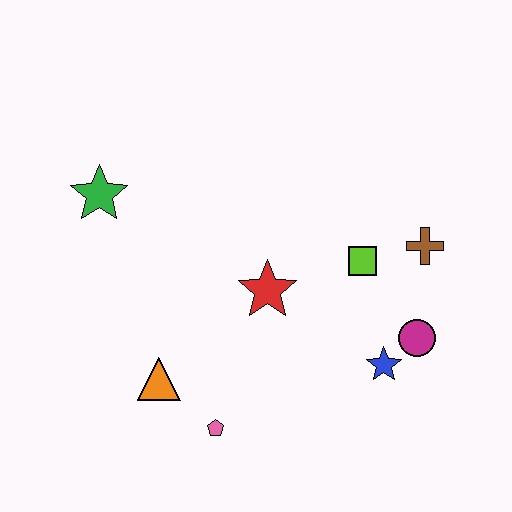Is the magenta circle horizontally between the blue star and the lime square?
No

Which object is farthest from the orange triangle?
The brown cross is farthest from the orange triangle.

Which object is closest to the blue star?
The magenta circle is closest to the blue star.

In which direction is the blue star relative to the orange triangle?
The blue star is to the right of the orange triangle.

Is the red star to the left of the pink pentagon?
No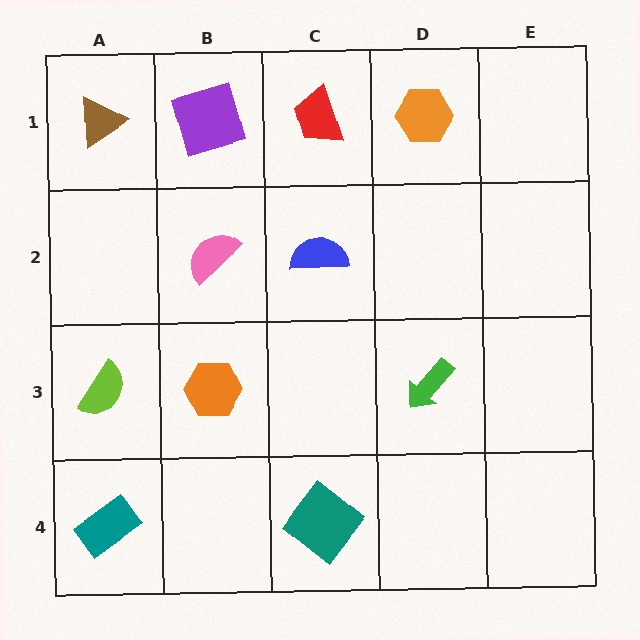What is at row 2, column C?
A blue semicircle.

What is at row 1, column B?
A purple square.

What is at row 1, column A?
A brown triangle.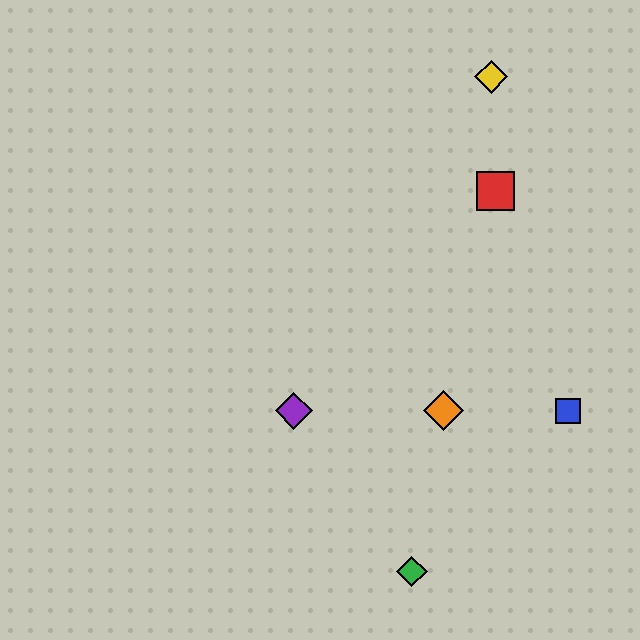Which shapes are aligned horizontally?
The blue square, the purple diamond, the orange diamond are aligned horizontally.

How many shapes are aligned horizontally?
3 shapes (the blue square, the purple diamond, the orange diamond) are aligned horizontally.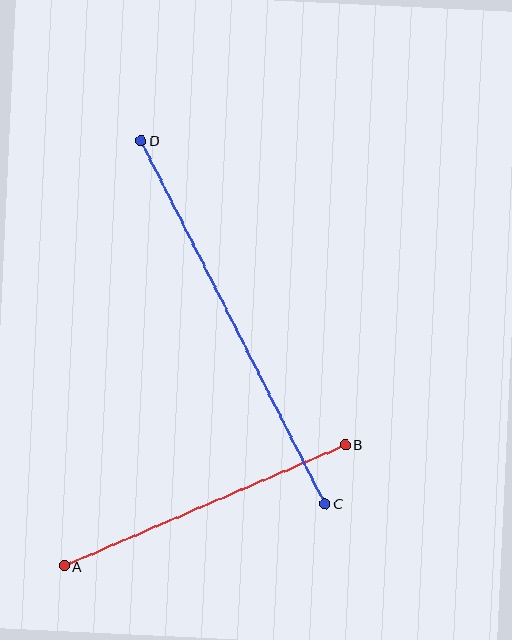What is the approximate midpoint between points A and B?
The midpoint is at approximately (205, 505) pixels.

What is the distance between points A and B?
The distance is approximately 306 pixels.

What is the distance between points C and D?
The distance is approximately 407 pixels.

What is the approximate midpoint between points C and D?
The midpoint is at approximately (233, 322) pixels.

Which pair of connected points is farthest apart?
Points C and D are farthest apart.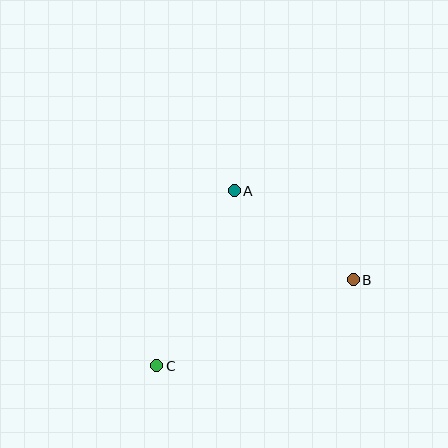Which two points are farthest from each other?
Points B and C are farthest from each other.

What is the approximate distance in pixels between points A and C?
The distance between A and C is approximately 191 pixels.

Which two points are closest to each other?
Points A and B are closest to each other.